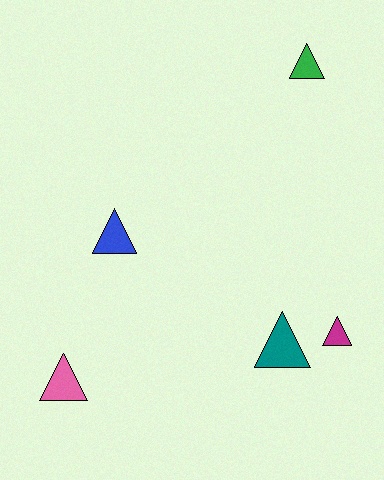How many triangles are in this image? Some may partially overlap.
There are 5 triangles.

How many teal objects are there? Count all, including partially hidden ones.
There is 1 teal object.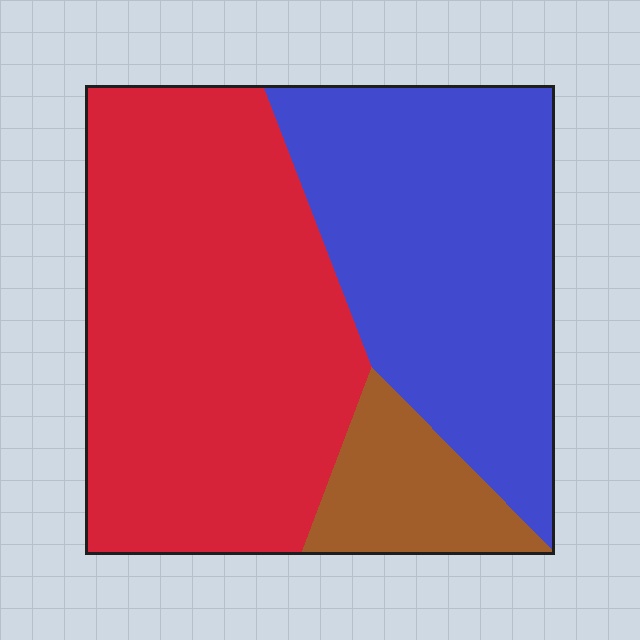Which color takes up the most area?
Red, at roughly 50%.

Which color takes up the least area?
Brown, at roughly 10%.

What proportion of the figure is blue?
Blue takes up about three eighths (3/8) of the figure.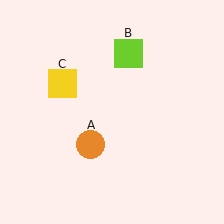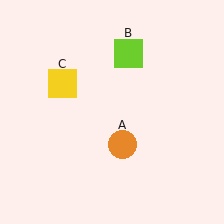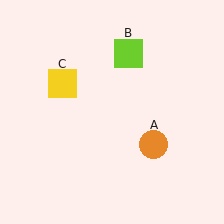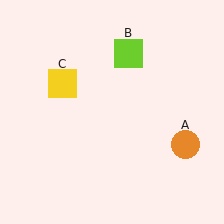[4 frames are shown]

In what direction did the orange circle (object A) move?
The orange circle (object A) moved right.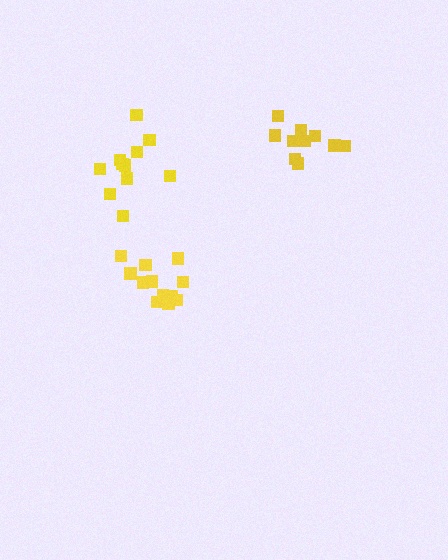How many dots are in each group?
Group 1: 12 dots, Group 2: 11 dots, Group 3: 10 dots (33 total).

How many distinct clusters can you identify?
There are 3 distinct clusters.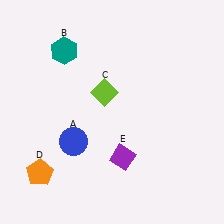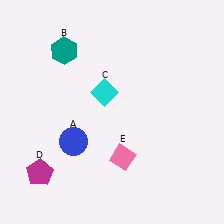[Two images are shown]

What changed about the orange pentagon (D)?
In Image 1, D is orange. In Image 2, it changed to magenta.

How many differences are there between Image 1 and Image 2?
There are 3 differences between the two images.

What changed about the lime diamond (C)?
In Image 1, C is lime. In Image 2, it changed to cyan.